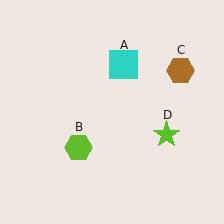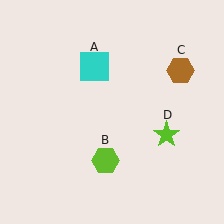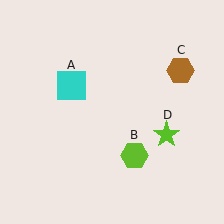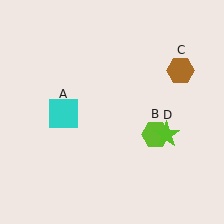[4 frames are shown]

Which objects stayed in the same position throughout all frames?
Brown hexagon (object C) and lime star (object D) remained stationary.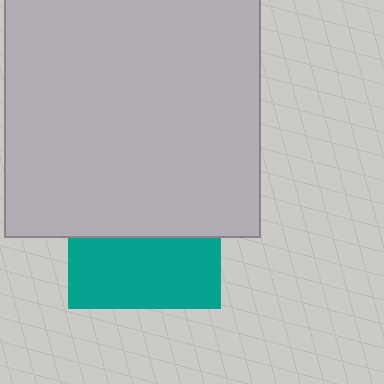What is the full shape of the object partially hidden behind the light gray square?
The partially hidden object is a teal square.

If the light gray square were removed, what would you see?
You would see the complete teal square.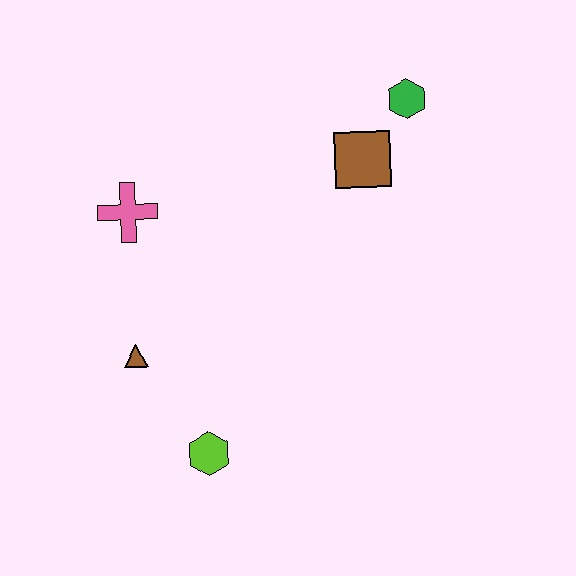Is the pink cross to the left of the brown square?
Yes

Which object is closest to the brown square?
The green hexagon is closest to the brown square.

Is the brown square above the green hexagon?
No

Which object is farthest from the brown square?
The lime hexagon is farthest from the brown square.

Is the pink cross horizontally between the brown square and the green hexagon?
No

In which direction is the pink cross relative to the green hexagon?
The pink cross is to the left of the green hexagon.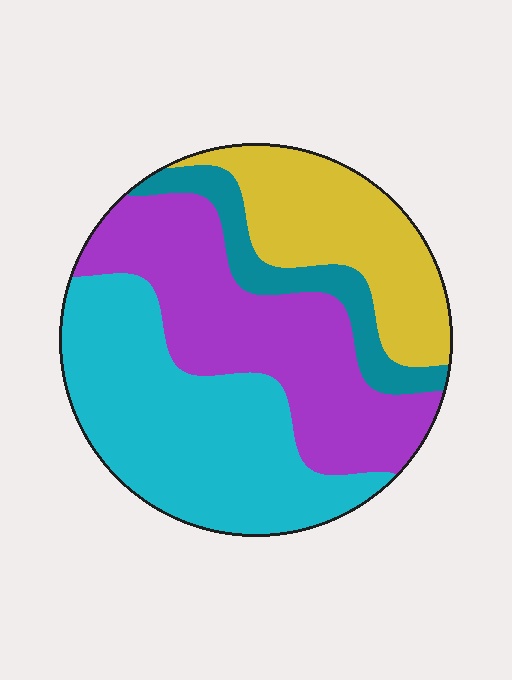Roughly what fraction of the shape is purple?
Purple takes up about one third (1/3) of the shape.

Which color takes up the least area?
Teal, at roughly 10%.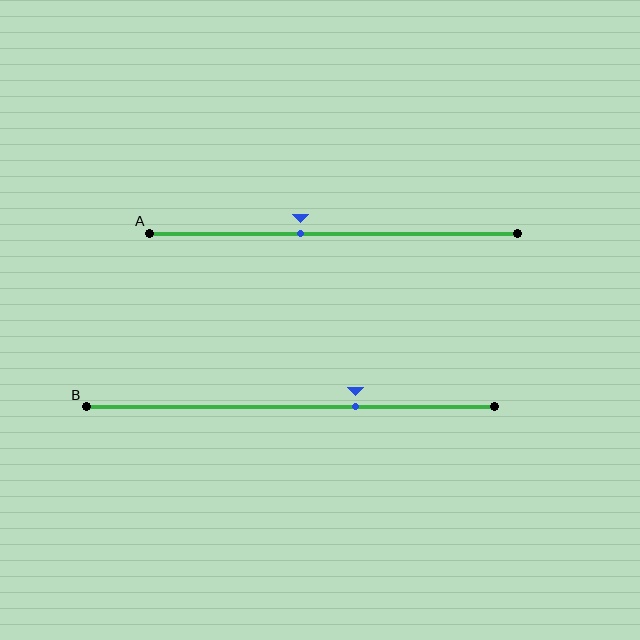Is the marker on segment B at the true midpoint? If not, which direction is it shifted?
No, the marker on segment B is shifted to the right by about 16% of the segment length.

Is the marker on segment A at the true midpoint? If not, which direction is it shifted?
No, the marker on segment A is shifted to the left by about 9% of the segment length.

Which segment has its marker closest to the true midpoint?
Segment A has its marker closest to the true midpoint.